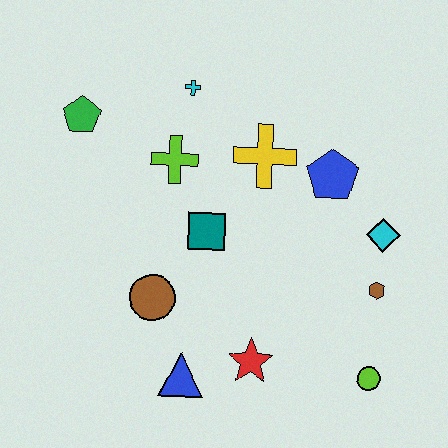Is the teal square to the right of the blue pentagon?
No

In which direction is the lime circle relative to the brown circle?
The lime circle is to the right of the brown circle.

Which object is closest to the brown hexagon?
The cyan diamond is closest to the brown hexagon.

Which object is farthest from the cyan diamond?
The green pentagon is farthest from the cyan diamond.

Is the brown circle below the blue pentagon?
Yes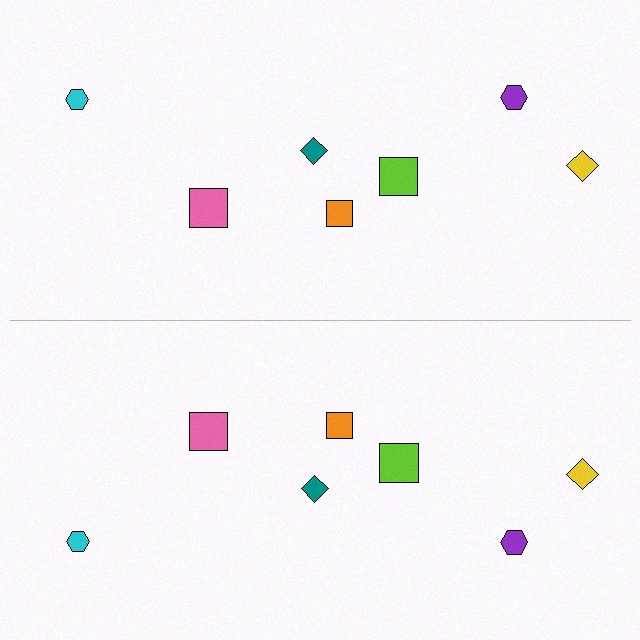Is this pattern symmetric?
Yes, this pattern has bilateral (reflection) symmetry.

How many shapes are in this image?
There are 14 shapes in this image.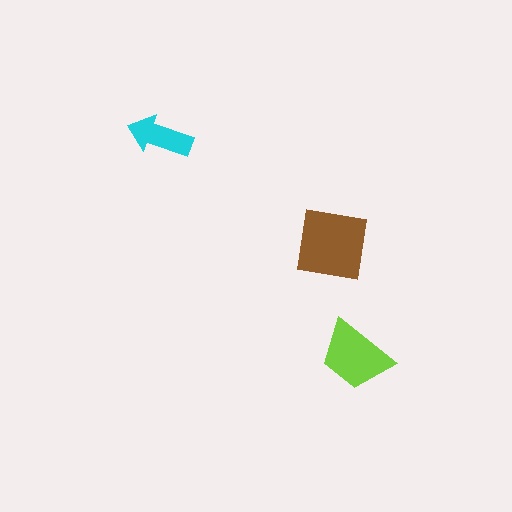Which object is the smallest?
The cyan arrow.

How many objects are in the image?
There are 3 objects in the image.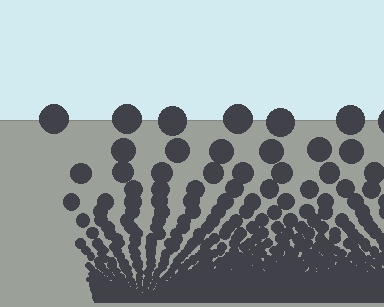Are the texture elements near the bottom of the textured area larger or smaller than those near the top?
Smaller. The gradient is inverted — elements near the bottom are smaller and denser.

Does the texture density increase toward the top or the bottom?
Density increases toward the bottom.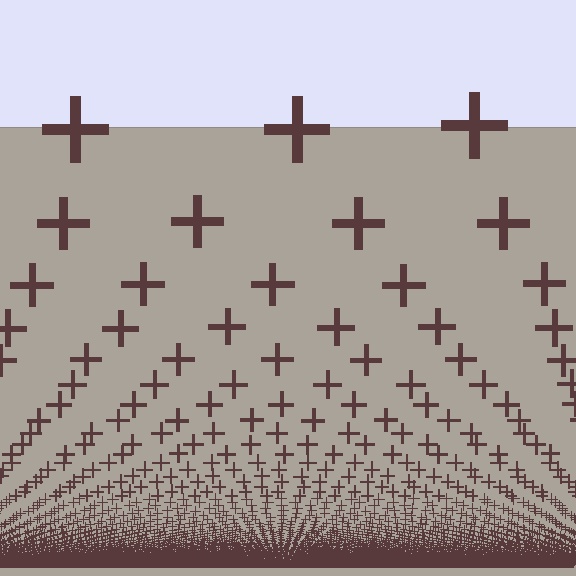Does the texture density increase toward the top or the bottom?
Density increases toward the bottom.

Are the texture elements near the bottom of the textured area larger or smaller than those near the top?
Smaller. The gradient is inverted — elements near the bottom are smaller and denser.